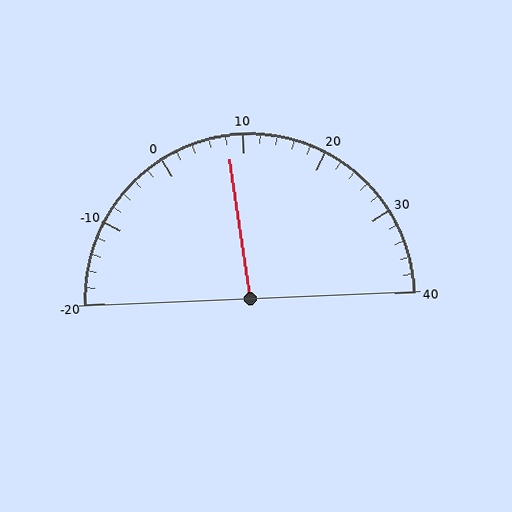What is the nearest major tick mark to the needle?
The nearest major tick mark is 10.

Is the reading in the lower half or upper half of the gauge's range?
The reading is in the lower half of the range (-20 to 40).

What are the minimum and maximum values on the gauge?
The gauge ranges from -20 to 40.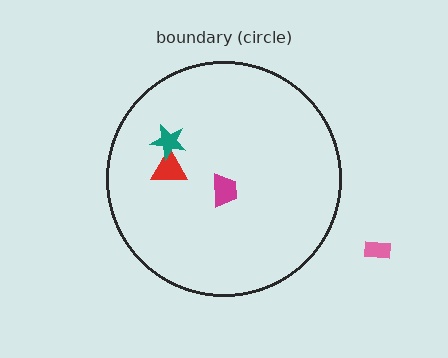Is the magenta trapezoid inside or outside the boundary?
Inside.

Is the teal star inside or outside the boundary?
Inside.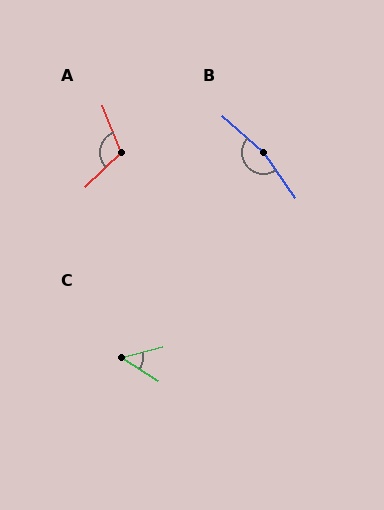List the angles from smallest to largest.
C (48°), A (112°), B (167°).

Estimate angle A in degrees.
Approximately 112 degrees.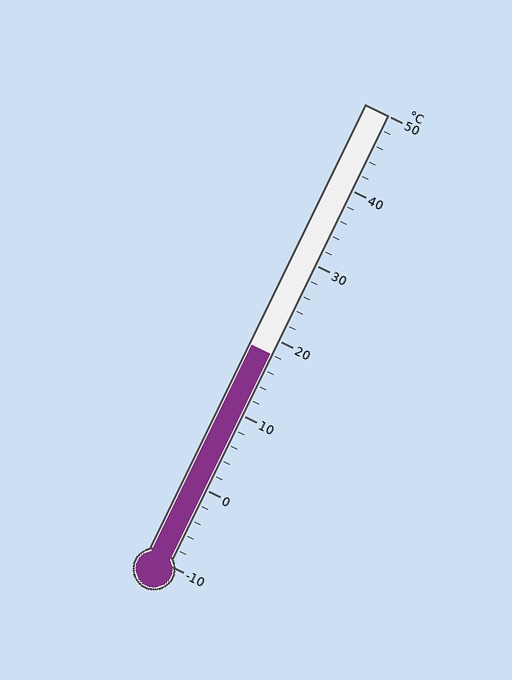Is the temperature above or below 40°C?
The temperature is below 40°C.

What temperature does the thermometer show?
The thermometer shows approximately 18°C.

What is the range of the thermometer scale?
The thermometer scale ranges from -10°C to 50°C.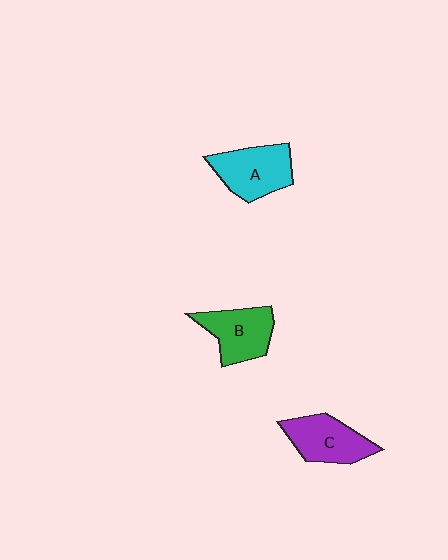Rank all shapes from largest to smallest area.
From largest to smallest: A (cyan), C (purple), B (green).